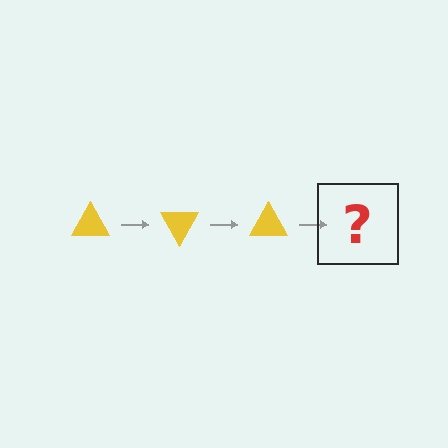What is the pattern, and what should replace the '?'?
The pattern is that the triangle rotates 60 degrees each step. The '?' should be a yellow triangle rotated 180 degrees.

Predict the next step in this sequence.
The next step is a yellow triangle rotated 180 degrees.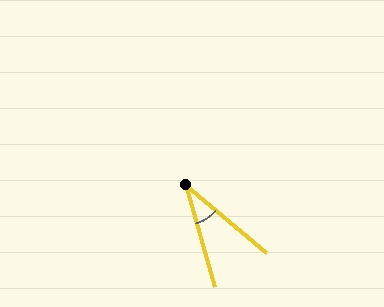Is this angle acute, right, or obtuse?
It is acute.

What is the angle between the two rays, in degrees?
Approximately 34 degrees.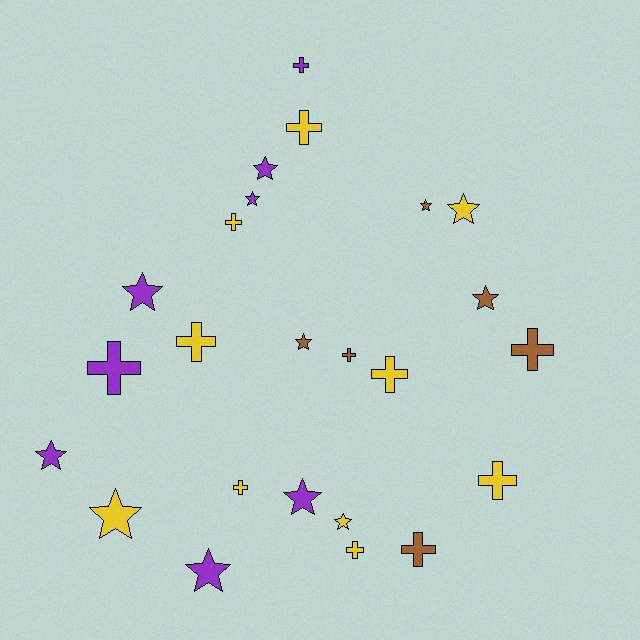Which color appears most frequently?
Yellow, with 10 objects.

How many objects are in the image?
There are 24 objects.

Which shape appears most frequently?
Star, with 12 objects.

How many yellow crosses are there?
There are 7 yellow crosses.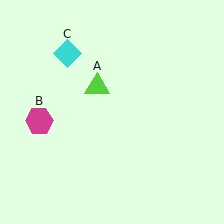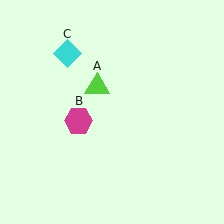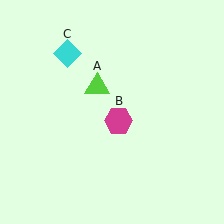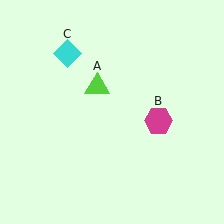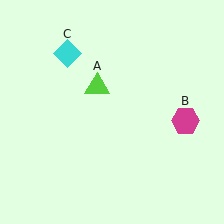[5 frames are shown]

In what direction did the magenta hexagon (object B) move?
The magenta hexagon (object B) moved right.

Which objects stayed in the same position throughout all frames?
Lime triangle (object A) and cyan diamond (object C) remained stationary.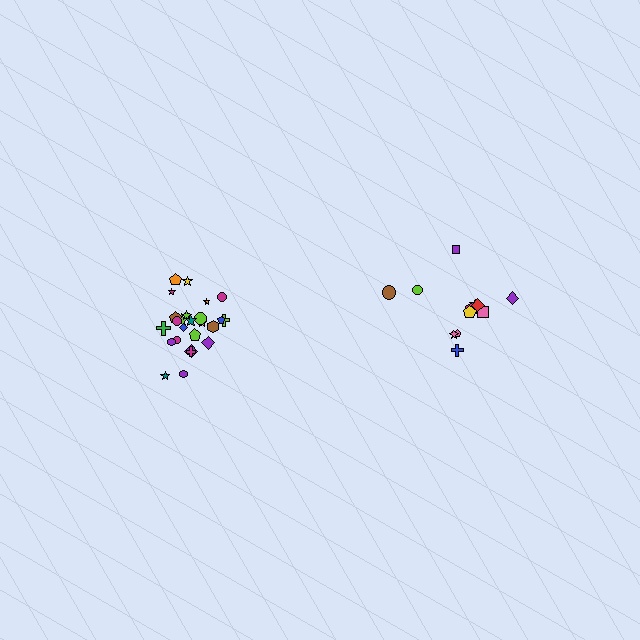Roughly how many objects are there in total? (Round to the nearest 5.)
Roughly 35 objects in total.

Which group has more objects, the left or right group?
The left group.